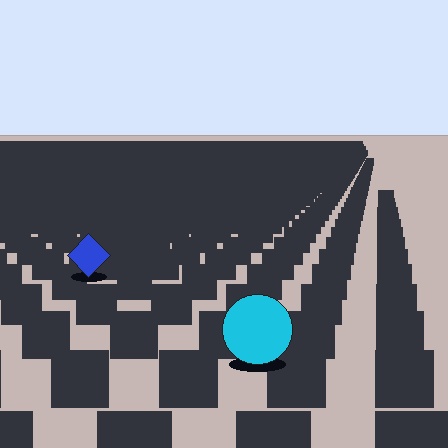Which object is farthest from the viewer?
The blue diamond is farthest from the viewer. It appears smaller and the ground texture around it is denser.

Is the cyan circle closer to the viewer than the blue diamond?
Yes. The cyan circle is closer — you can tell from the texture gradient: the ground texture is coarser near it.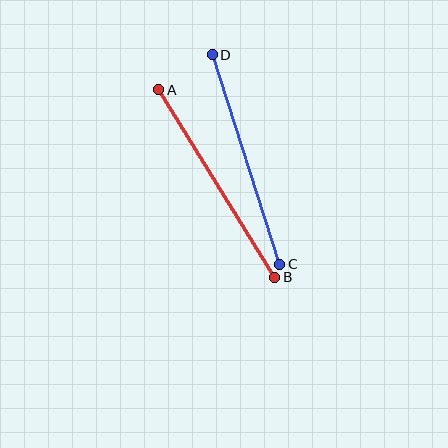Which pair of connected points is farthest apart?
Points A and B are farthest apart.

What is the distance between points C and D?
The distance is approximately 220 pixels.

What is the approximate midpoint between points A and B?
The midpoint is at approximately (217, 184) pixels.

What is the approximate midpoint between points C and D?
The midpoint is at approximately (246, 159) pixels.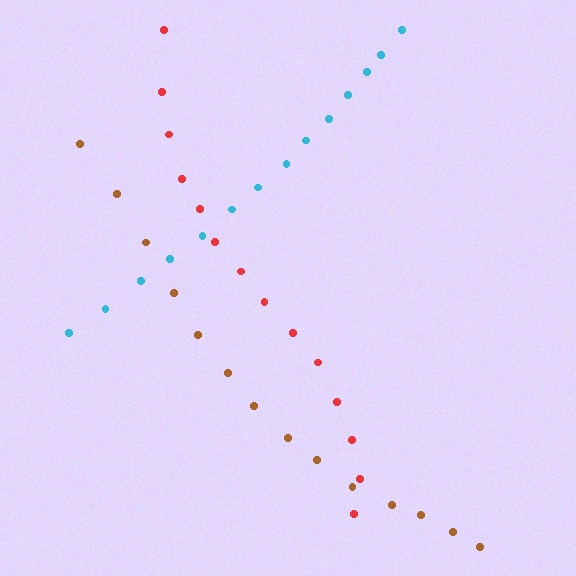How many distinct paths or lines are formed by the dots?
There are 3 distinct paths.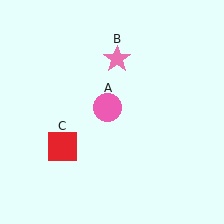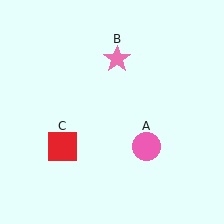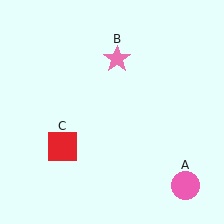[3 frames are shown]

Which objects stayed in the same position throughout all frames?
Pink star (object B) and red square (object C) remained stationary.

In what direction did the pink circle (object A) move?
The pink circle (object A) moved down and to the right.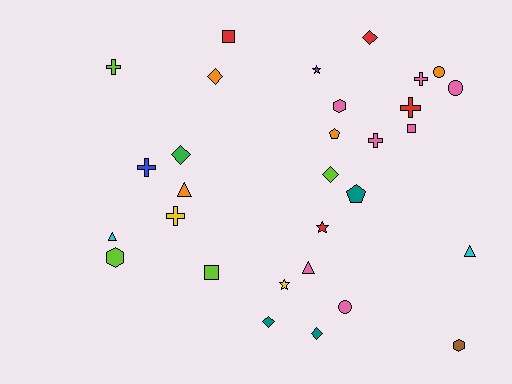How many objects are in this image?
There are 30 objects.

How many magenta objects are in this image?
There are no magenta objects.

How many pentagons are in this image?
There are 2 pentagons.